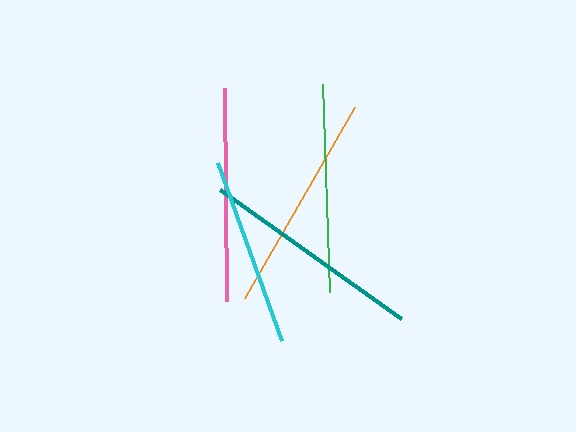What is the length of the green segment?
The green segment is approximately 208 pixels long.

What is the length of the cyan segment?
The cyan segment is approximately 190 pixels long.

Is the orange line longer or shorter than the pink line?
The orange line is longer than the pink line.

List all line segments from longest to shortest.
From longest to shortest: teal, orange, pink, green, cyan.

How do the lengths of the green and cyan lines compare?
The green and cyan lines are approximately the same length.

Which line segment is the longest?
The teal line is the longest at approximately 222 pixels.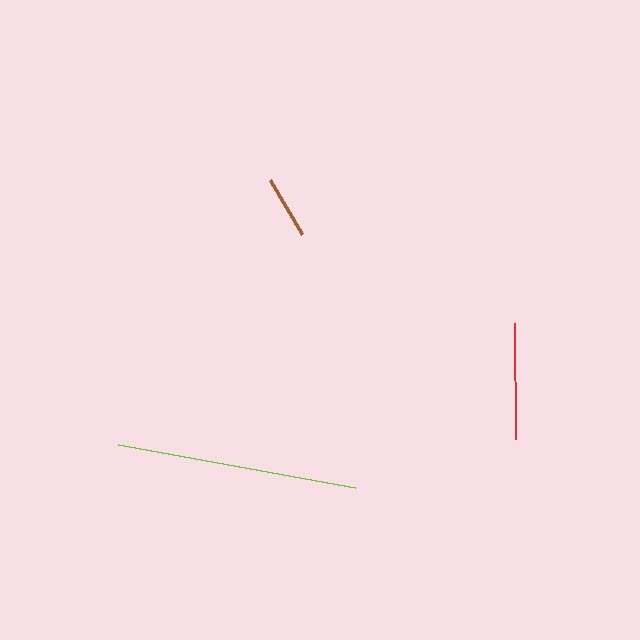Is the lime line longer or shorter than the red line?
The lime line is longer than the red line.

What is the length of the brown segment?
The brown segment is approximately 63 pixels long.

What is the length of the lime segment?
The lime segment is approximately 240 pixels long.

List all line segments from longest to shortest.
From longest to shortest: lime, red, brown.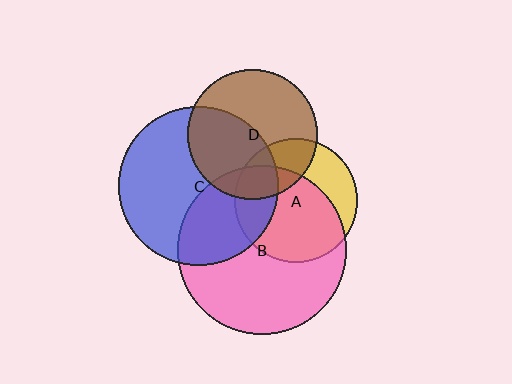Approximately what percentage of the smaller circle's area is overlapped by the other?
Approximately 15%.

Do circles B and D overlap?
Yes.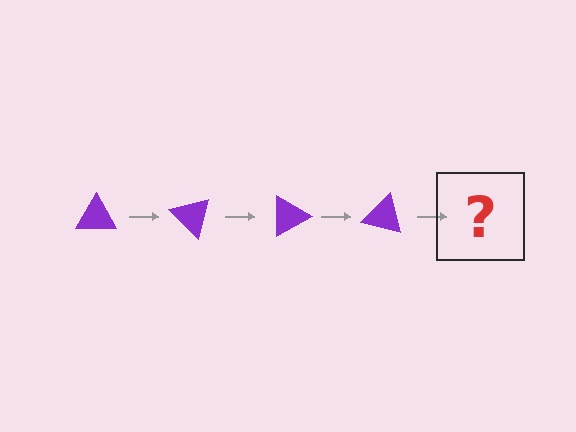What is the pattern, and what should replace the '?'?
The pattern is that the triangle rotates 45 degrees each step. The '?' should be a purple triangle rotated 180 degrees.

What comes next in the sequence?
The next element should be a purple triangle rotated 180 degrees.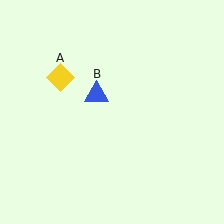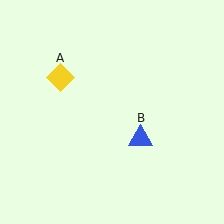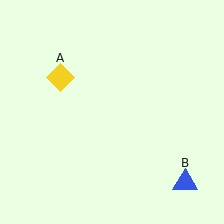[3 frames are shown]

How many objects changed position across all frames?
1 object changed position: blue triangle (object B).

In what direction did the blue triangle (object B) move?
The blue triangle (object B) moved down and to the right.